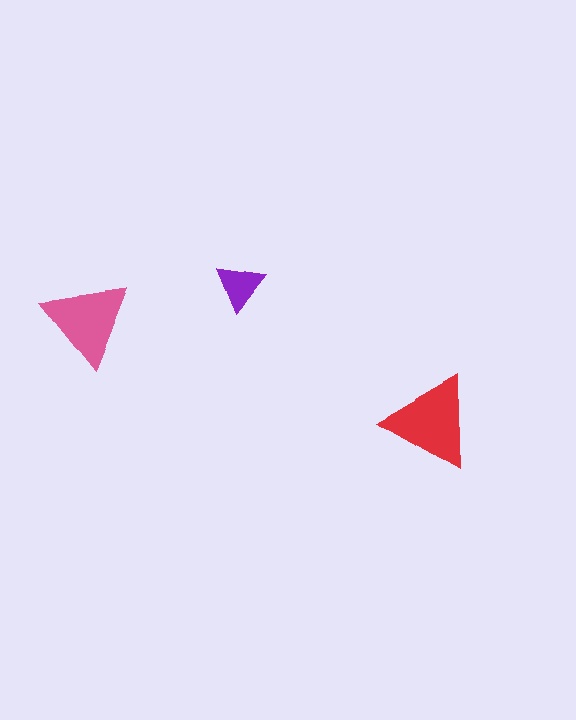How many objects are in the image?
There are 3 objects in the image.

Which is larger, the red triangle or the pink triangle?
The red one.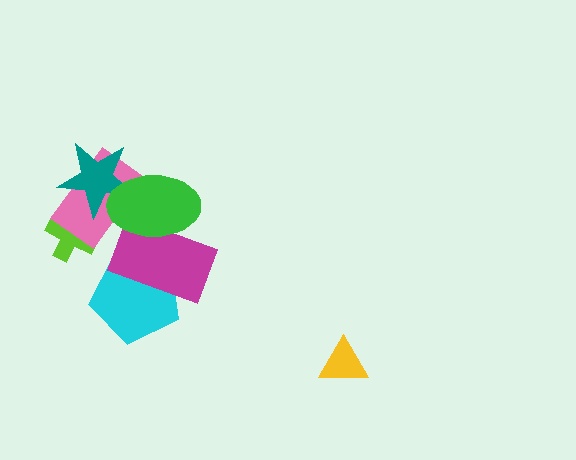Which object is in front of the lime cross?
The pink rectangle is in front of the lime cross.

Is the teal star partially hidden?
Yes, it is partially covered by another shape.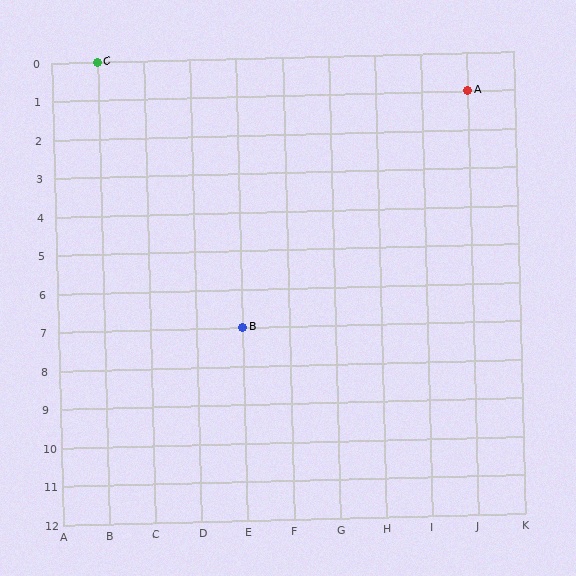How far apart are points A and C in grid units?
Points A and C are 8 columns and 1 row apart (about 8.1 grid units diagonally).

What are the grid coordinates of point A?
Point A is at grid coordinates (J, 1).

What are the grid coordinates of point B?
Point B is at grid coordinates (E, 7).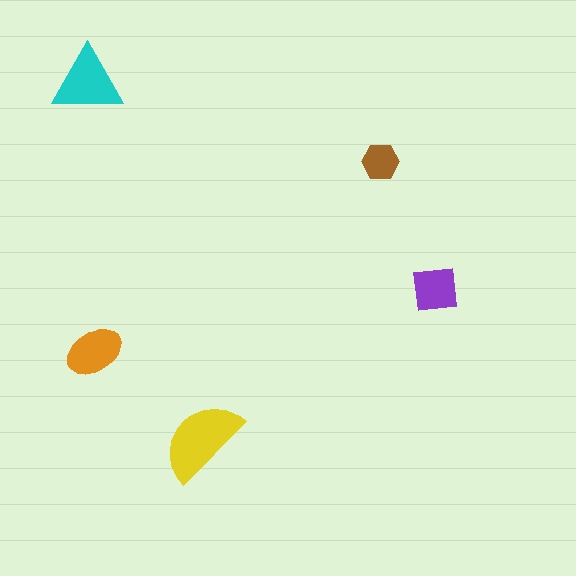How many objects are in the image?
There are 5 objects in the image.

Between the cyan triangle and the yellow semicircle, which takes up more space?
The yellow semicircle.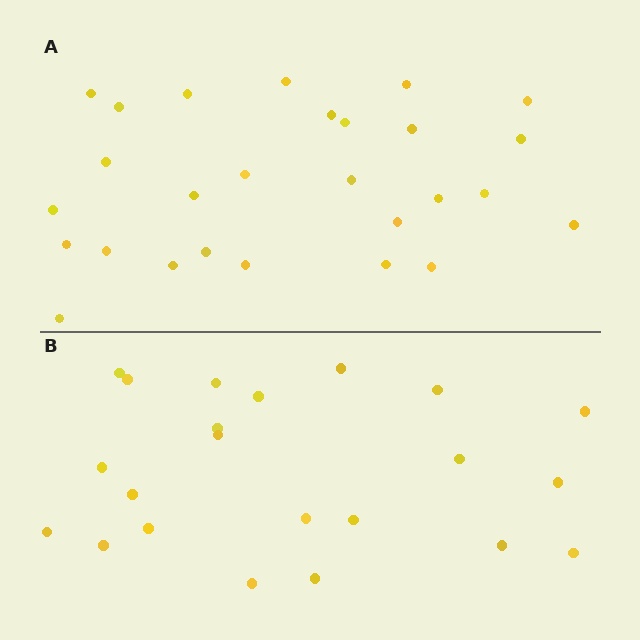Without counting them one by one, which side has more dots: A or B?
Region A (the top region) has more dots.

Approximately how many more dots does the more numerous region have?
Region A has about 5 more dots than region B.